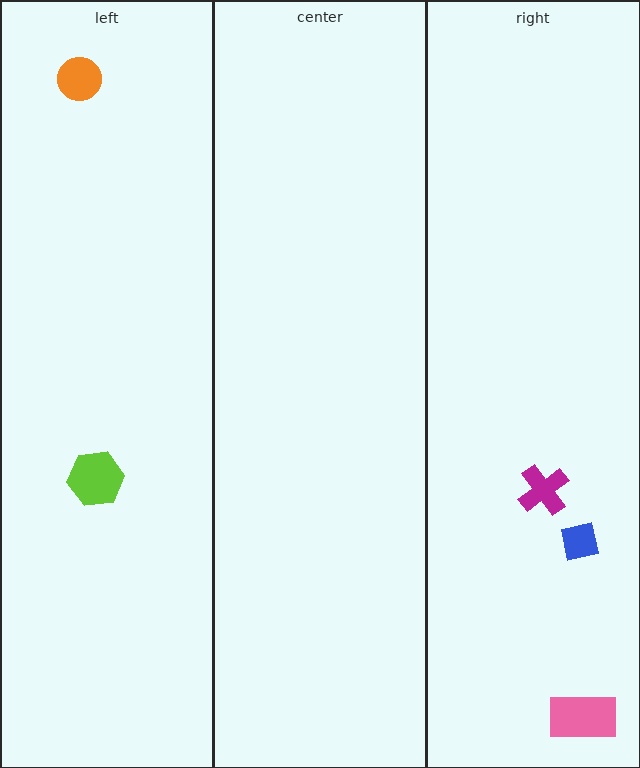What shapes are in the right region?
The magenta cross, the blue square, the pink rectangle.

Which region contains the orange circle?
The left region.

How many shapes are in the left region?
2.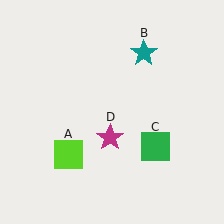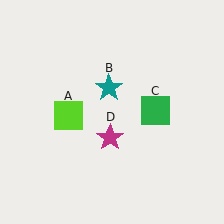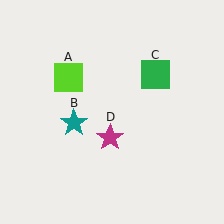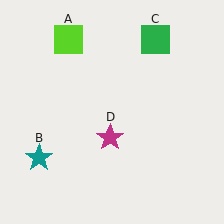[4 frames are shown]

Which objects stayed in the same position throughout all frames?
Magenta star (object D) remained stationary.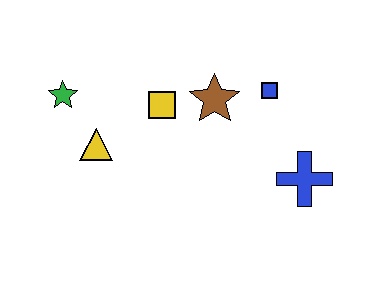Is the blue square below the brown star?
No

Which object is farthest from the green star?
The blue cross is farthest from the green star.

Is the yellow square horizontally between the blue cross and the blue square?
No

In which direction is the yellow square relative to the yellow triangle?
The yellow square is to the right of the yellow triangle.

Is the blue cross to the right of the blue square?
Yes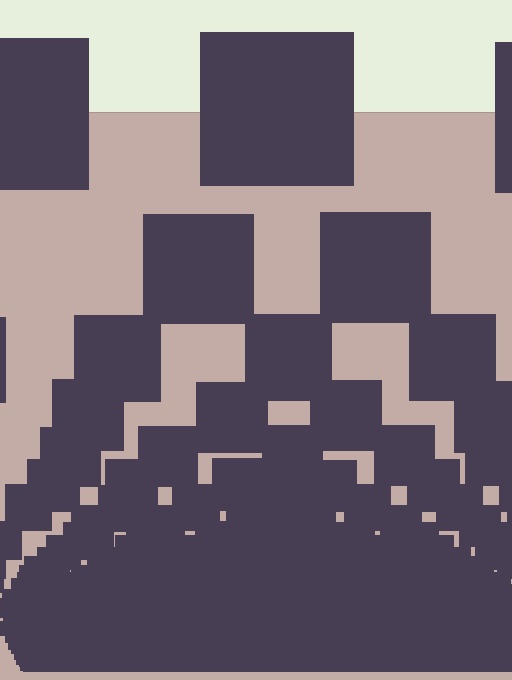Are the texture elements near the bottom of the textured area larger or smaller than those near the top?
Smaller. The gradient is inverted — elements near the bottom are smaller and denser.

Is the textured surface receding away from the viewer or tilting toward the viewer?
The surface appears to tilt toward the viewer. Texture elements get larger and sparser toward the top.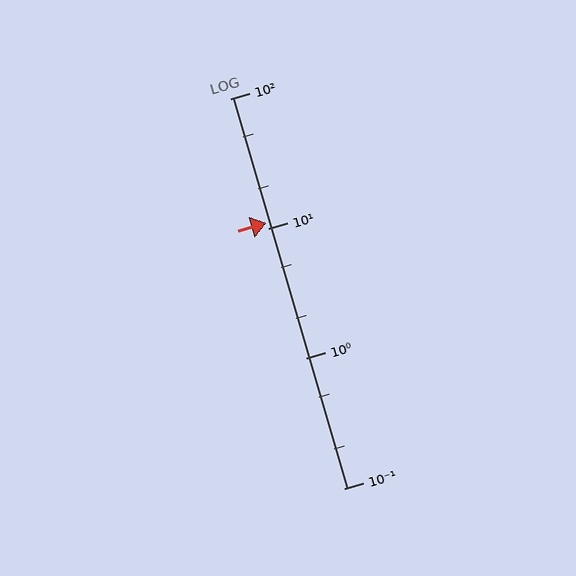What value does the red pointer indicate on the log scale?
The pointer indicates approximately 11.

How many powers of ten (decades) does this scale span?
The scale spans 3 decades, from 0.1 to 100.